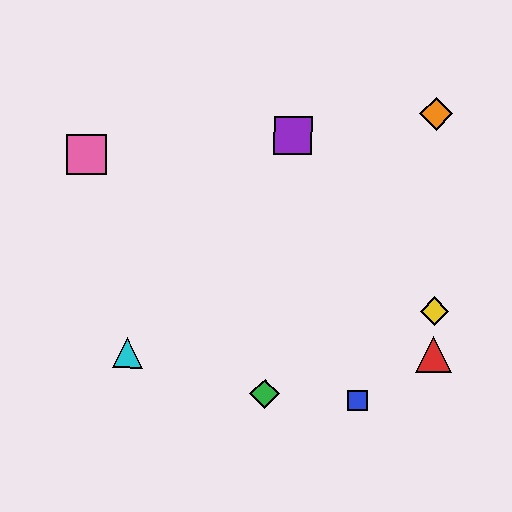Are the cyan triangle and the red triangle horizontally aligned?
Yes, both are at y≈353.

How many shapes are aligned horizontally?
2 shapes (the red triangle, the cyan triangle) are aligned horizontally.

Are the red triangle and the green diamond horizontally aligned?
No, the red triangle is at y≈354 and the green diamond is at y≈394.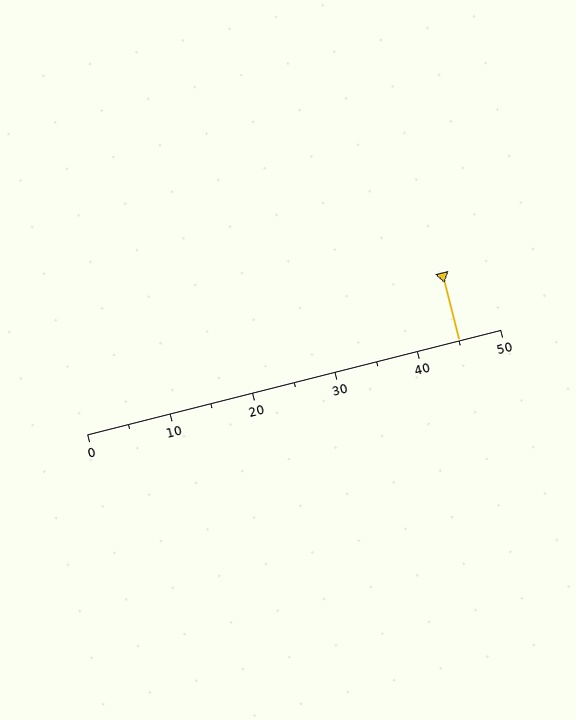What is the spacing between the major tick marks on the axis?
The major ticks are spaced 10 apart.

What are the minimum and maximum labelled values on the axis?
The axis runs from 0 to 50.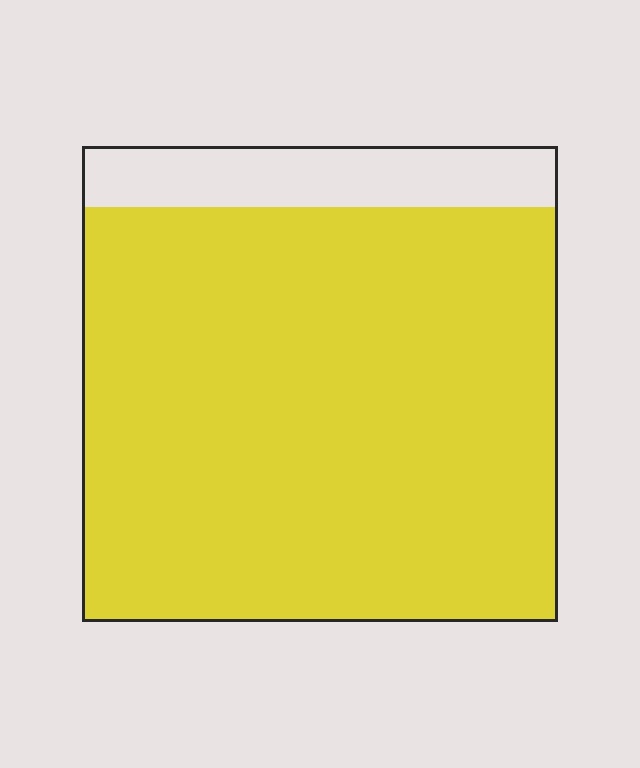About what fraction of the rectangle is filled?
About seven eighths (7/8).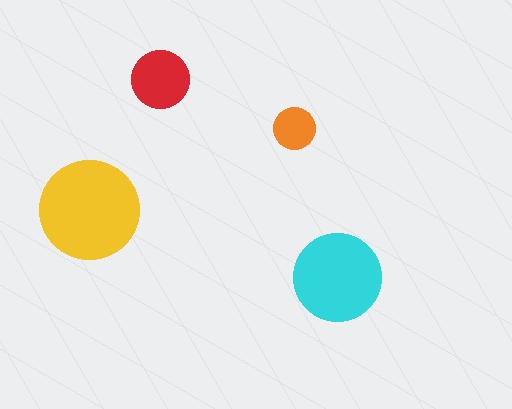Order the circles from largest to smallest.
the yellow one, the cyan one, the red one, the orange one.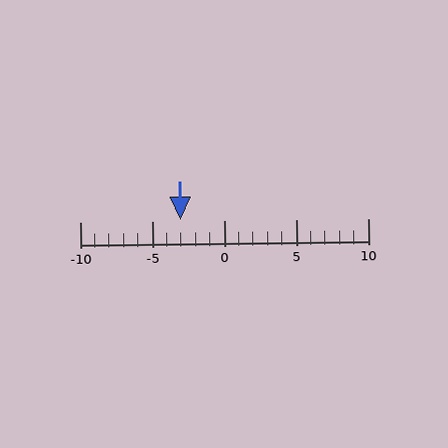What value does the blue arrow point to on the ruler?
The blue arrow points to approximately -3.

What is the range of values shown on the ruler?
The ruler shows values from -10 to 10.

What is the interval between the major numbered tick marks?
The major tick marks are spaced 5 units apart.